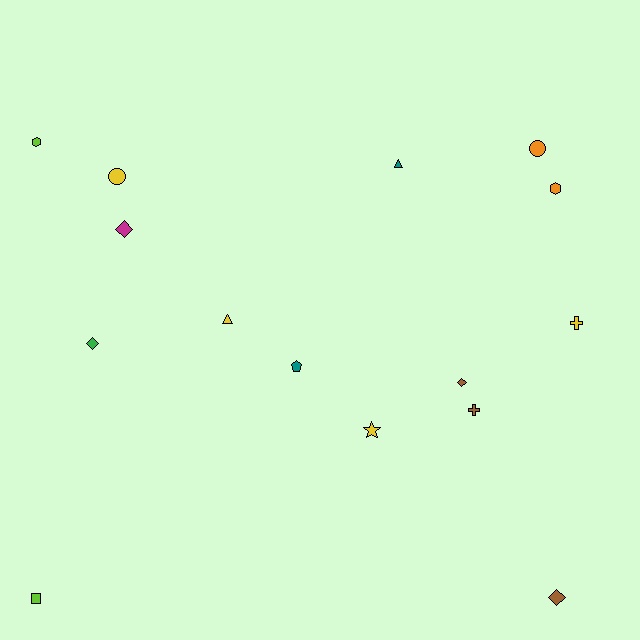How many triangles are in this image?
There are 2 triangles.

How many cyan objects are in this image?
There are no cyan objects.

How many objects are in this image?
There are 15 objects.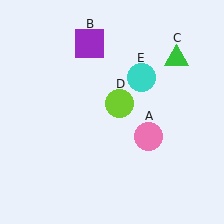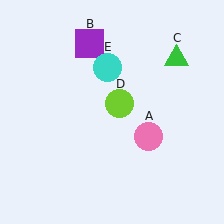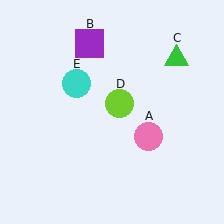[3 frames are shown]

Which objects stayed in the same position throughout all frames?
Pink circle (object A) and purple square (object B) and green triangle (object C) and lime circle (object D) remained stationary.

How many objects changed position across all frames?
1 object changed position: cyan circle (object E).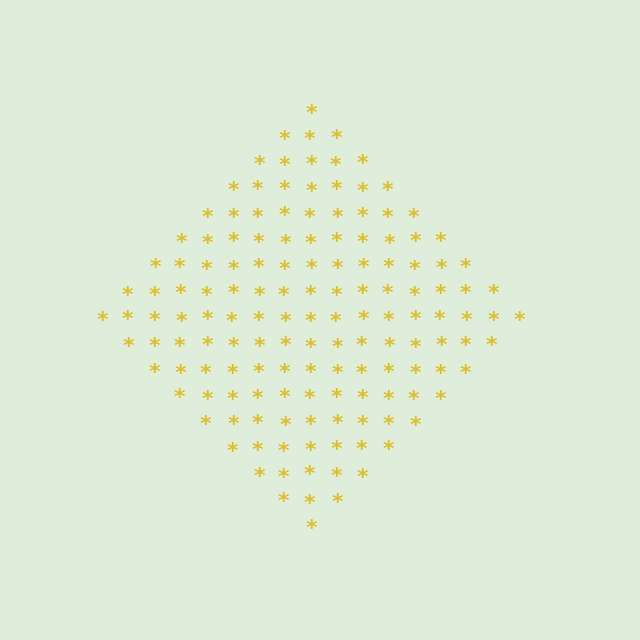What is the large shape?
The large shape is a diamond.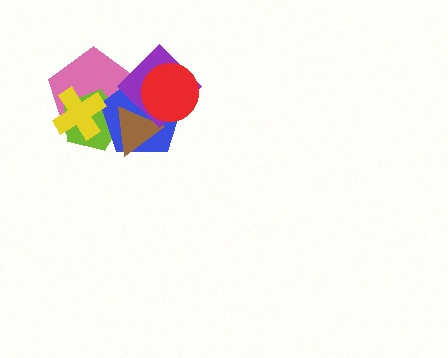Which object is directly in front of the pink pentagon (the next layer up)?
The lime pentagon is directly in front of the pink pentagon.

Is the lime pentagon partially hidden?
Yes, it is partially covered by another shape.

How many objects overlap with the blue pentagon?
6 objects overlap with the blue pentagon.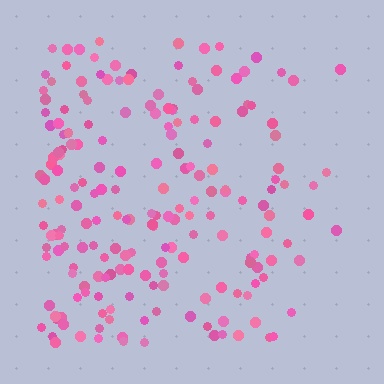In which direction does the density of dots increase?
From right to left, with the left side densest.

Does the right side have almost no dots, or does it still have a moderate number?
Still a moderate number, just noticeably fewer than the left.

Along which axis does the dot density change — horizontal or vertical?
Horizontal.